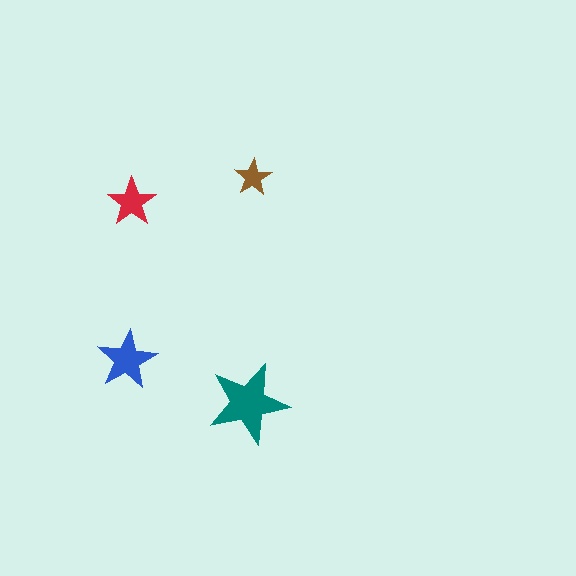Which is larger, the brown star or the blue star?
The blue one.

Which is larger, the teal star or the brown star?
The teal one.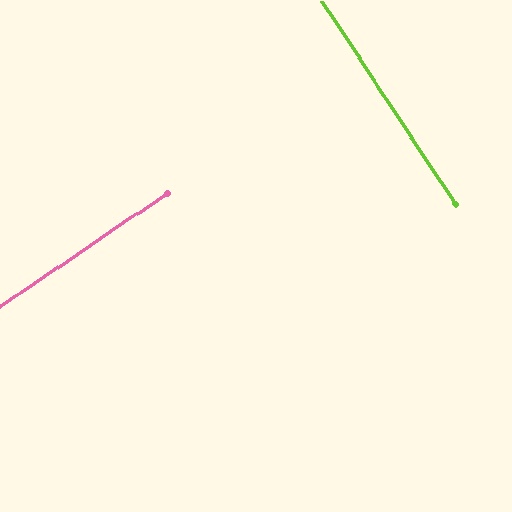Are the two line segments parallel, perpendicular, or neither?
Perpendicular — they meet at approximately 89°.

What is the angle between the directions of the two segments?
Approximately 89 degrees.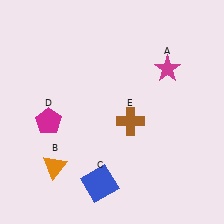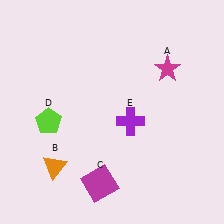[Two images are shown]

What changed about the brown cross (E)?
In Image 1, E is brown. In Image 2, it changed to purple.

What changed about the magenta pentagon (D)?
In Image 1, D is magenta. In Image 2, it changed to lime.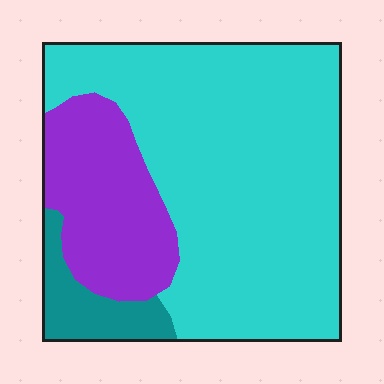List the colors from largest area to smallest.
From largest to smallest: cyan, purple, teal.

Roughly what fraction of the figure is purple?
Purple takes up about one quarter (1/4) of the figure.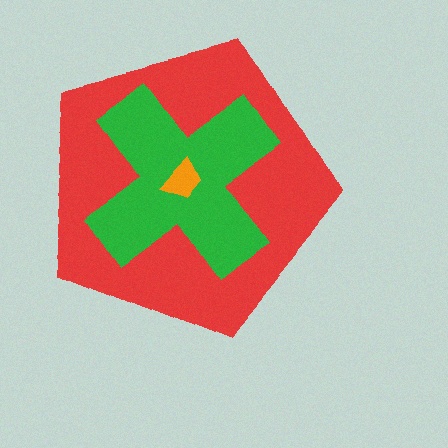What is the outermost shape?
The red pentagon.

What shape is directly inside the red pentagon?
The green cross.